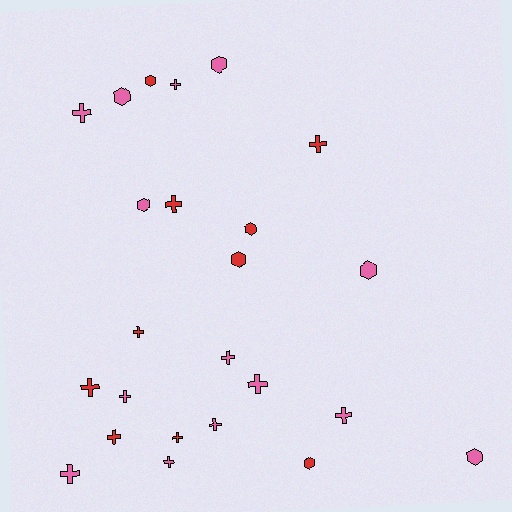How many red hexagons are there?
There are 4 red hexagons.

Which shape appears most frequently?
Cross, with 15 objects.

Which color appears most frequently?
Pink, with 14 objects.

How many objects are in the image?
There are 24 objects.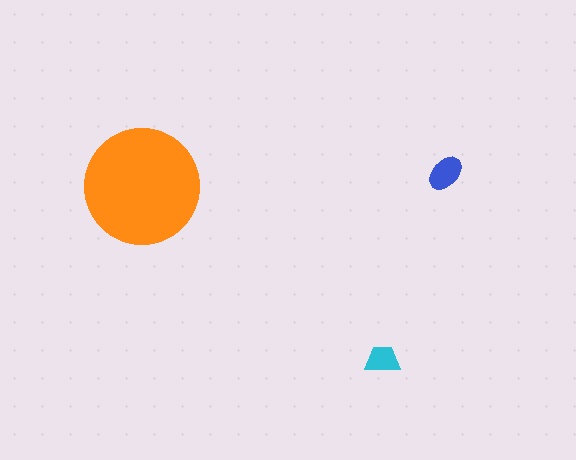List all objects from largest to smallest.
The orange circle, the blue ellipse, the cyan trapezoid.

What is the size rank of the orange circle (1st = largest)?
1st.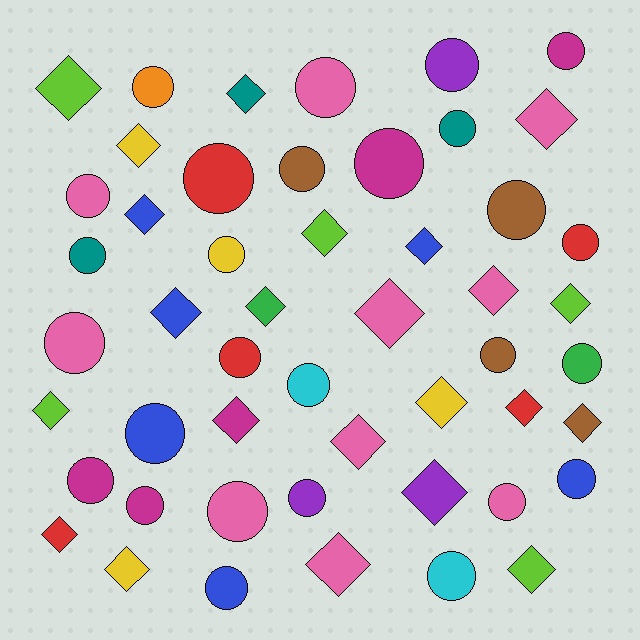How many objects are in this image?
There are 50 objects.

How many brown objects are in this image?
There are 4 brown objects.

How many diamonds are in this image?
There are 23 diamonds.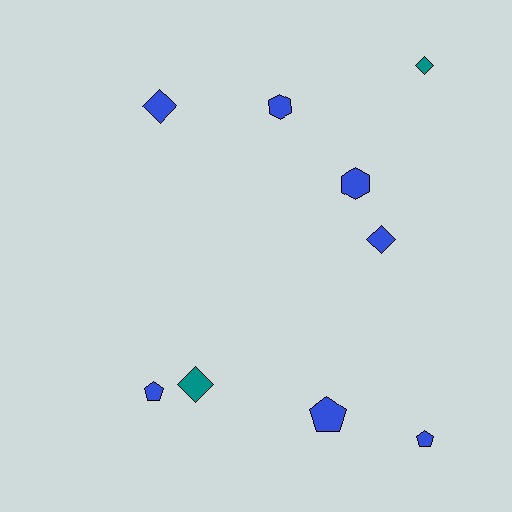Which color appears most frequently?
Blue, with 7 objects.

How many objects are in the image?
There are 9 objects.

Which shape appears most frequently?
Diamond, with 4 objects.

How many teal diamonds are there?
There are 2 teal diamonds.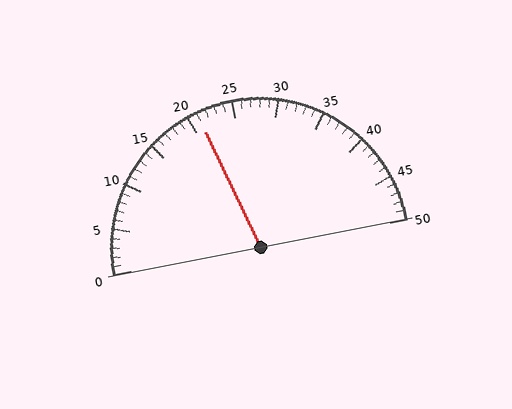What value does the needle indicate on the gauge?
The needle indicates approximately 21.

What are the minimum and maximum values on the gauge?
The gauge ranges from 0 to 50.